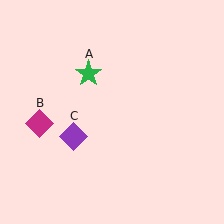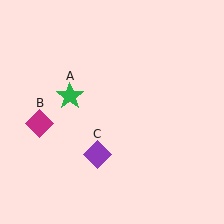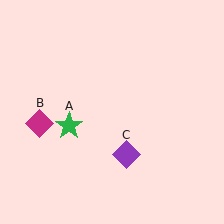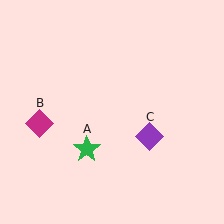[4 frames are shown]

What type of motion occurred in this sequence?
The green star (object A), purple diamond (object C) rotated counterclockwise around the center of the scene.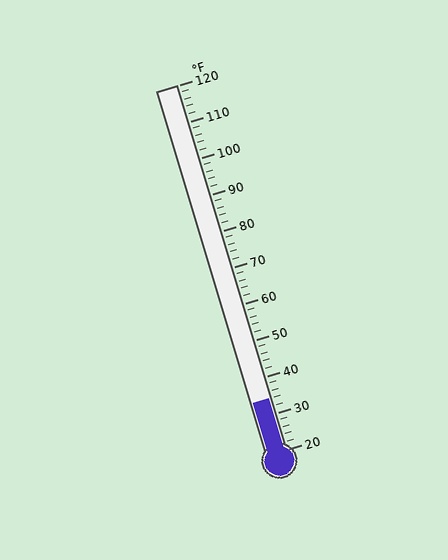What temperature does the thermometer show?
The thermometer shows approximately 34°F.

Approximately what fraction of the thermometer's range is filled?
The thermometer is filled to approximately 15% of its range.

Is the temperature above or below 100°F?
The temperature is below 100°F.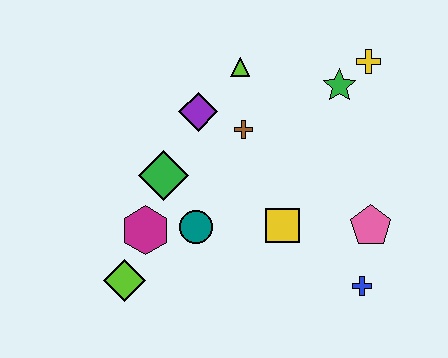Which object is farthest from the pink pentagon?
The lime diamond is farthest from the pink pentagon.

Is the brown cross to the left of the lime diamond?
No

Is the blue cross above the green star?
No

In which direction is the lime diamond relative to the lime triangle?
The lime diamond is below the lime triangle.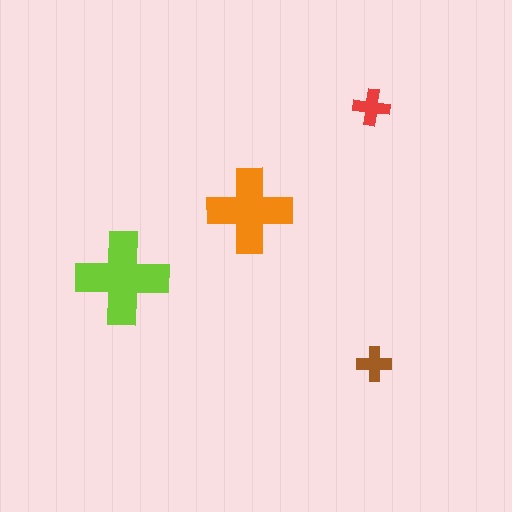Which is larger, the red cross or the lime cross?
The lime one.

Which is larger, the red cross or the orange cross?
The orange one.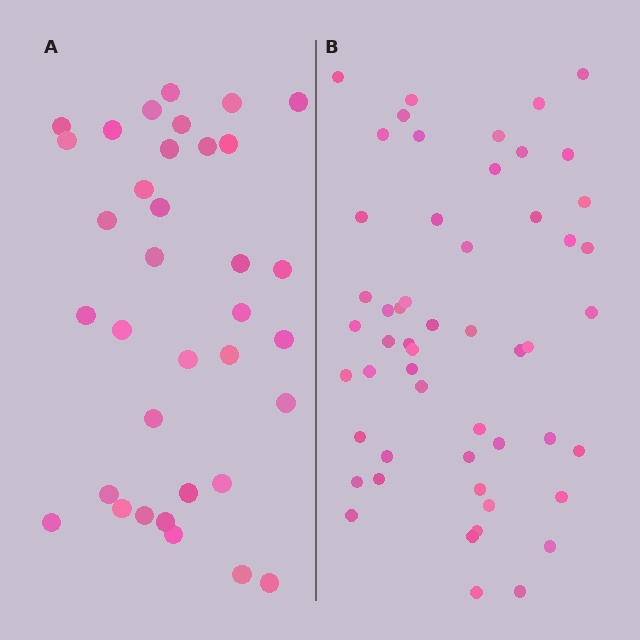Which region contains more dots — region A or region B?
Region B (the right region) has more dots.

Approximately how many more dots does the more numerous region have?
Region B has approximately 20 more dots than region A.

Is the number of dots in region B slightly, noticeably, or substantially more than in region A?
Region B has substantially more. The ratio is roughly 1.5 to 1.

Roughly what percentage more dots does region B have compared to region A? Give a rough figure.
About 50% more.